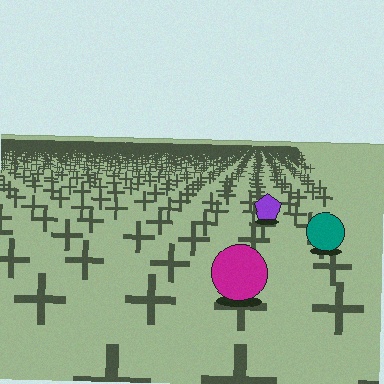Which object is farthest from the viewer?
The purple pentagon is farthest from the viewer. It appears smaller and the ground texture around it is denser.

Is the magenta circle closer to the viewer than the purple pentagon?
Yes. The magenta circle is closer — you can tell from the texture gradient: the ground texture is coarser near it.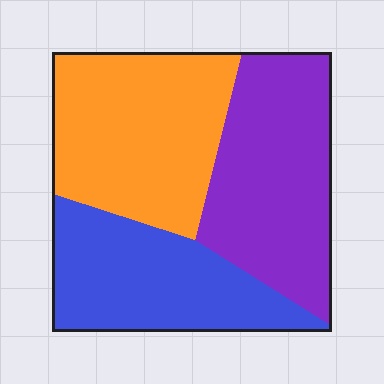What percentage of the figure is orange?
Orange takes up about three eighths (3/8) of the figure.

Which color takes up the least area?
Blue, at roughly 30%.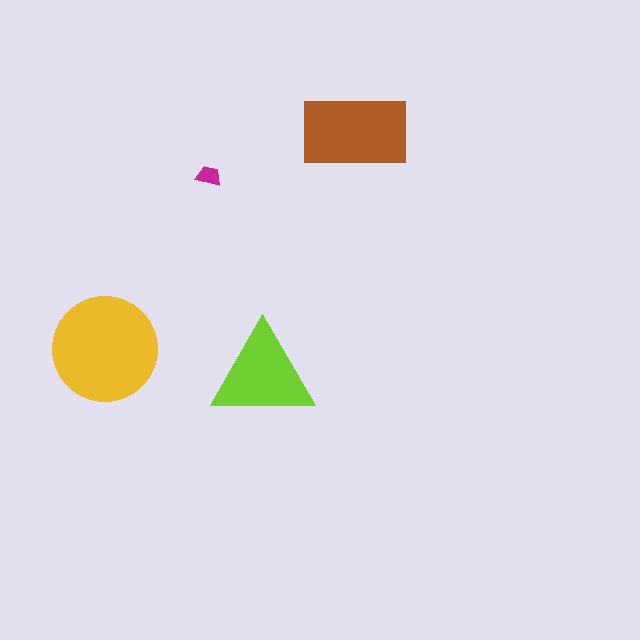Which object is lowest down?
The lime triangle is bottommost.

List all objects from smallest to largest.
The magenta trapezoid, the lime triangle, the brown rectangle, the yellow circle.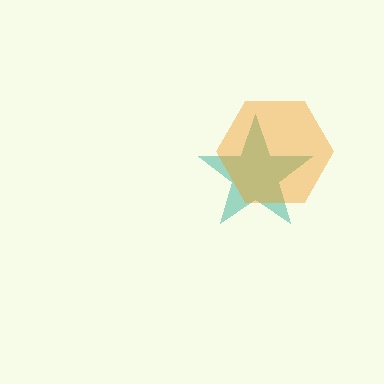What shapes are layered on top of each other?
The layered shapes are: a teal star, an orange hexagon.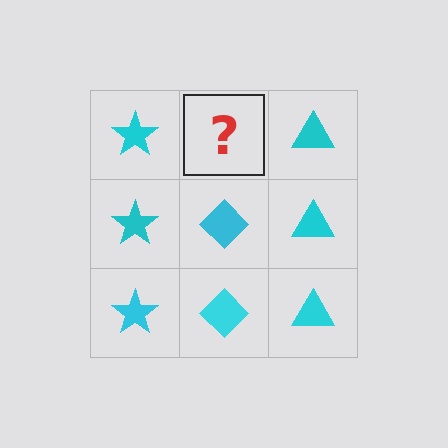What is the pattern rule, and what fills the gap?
The rule is that each column has a consistent shape. The gap should be filled with a cyan diamond.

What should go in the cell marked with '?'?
The missing cell should contain a cyan diamond.